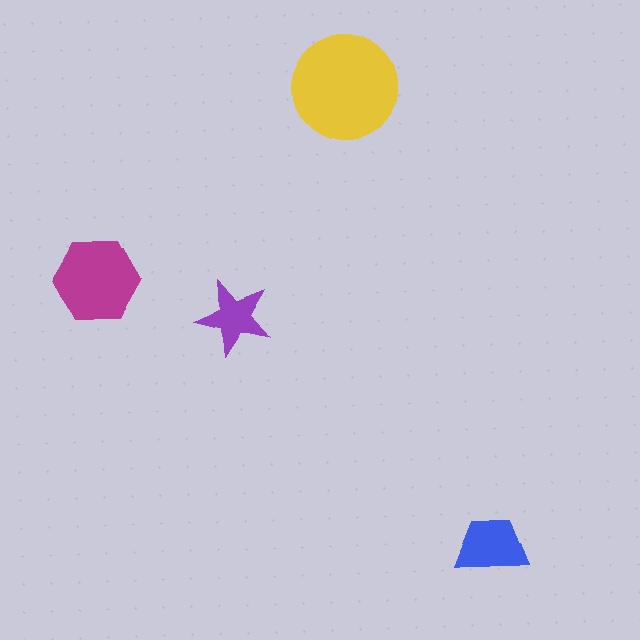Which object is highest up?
The yellow circle is topmost.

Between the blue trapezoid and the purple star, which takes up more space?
The blue trapezoid.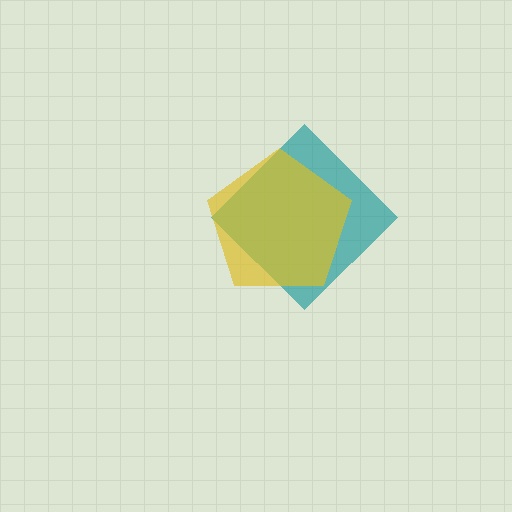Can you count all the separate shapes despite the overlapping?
Yes, there are 2 separate shapes.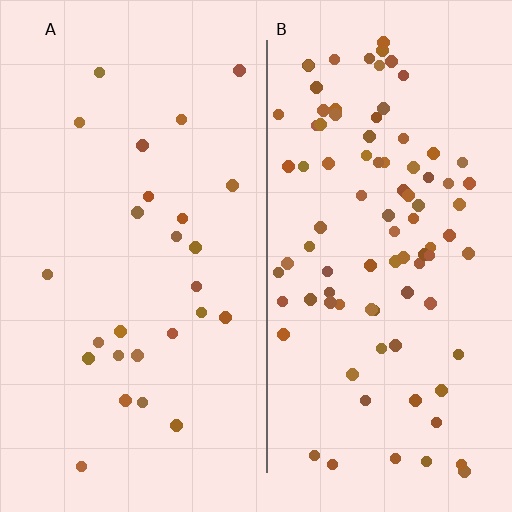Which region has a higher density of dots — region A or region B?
B (the right).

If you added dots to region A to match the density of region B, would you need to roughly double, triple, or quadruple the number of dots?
Approximately triple.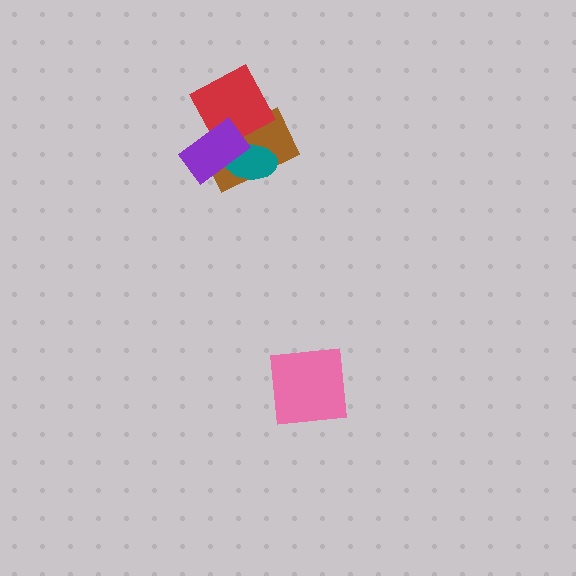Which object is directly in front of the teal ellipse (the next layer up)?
The red diamond is directly in front of the teal ellipse.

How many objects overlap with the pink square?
0 objects overlap with the pink square.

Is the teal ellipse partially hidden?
Yes, it is partially covered by another shape.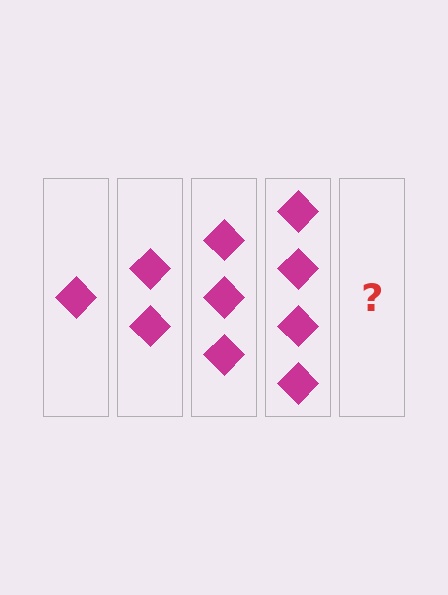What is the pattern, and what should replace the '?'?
The pattern is that each step adds one more diamond. The '?' should be 5 diamonds.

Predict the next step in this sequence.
The next step is 5 diamonds.